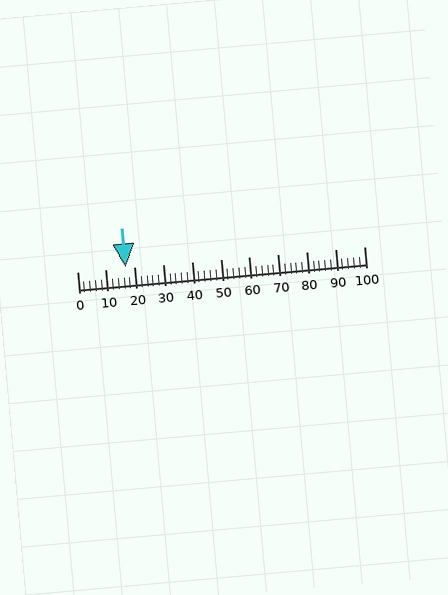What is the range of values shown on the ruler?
The ruler shows values from 0 to 100.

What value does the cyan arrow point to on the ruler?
The cyan arrow points to approximately 17.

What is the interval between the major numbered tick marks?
The major tick marks are spaced 10 units apart.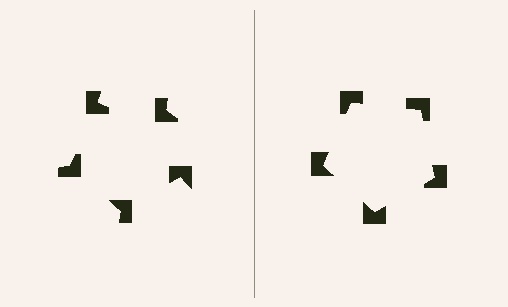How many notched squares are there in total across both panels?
10 — 5 on each side.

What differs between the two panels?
The notched squares are positioned identically on both sides; only the wedge orientations differ. On the right they align to a pentagon; on the left they are misaligned.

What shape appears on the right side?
An illusory pentagon.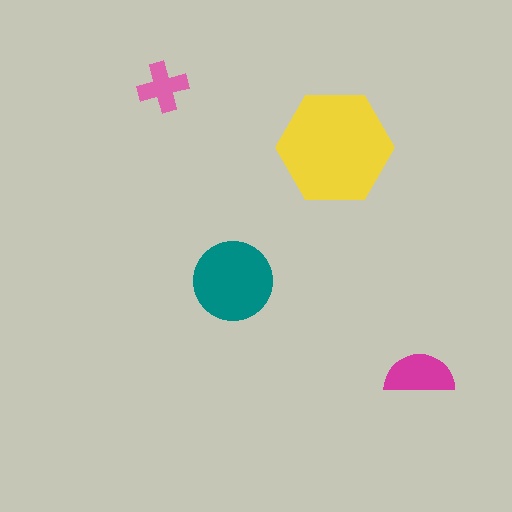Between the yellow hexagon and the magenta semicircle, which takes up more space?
The yellow hexagon.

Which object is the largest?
The yellow hexagon.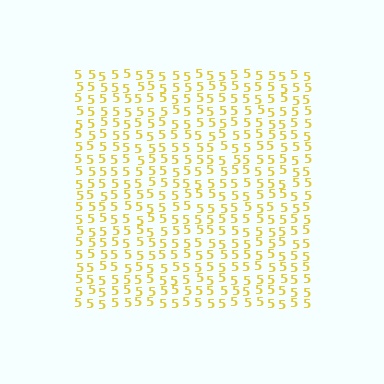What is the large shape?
The large shape is a square.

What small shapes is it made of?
It is made of small digit 5's.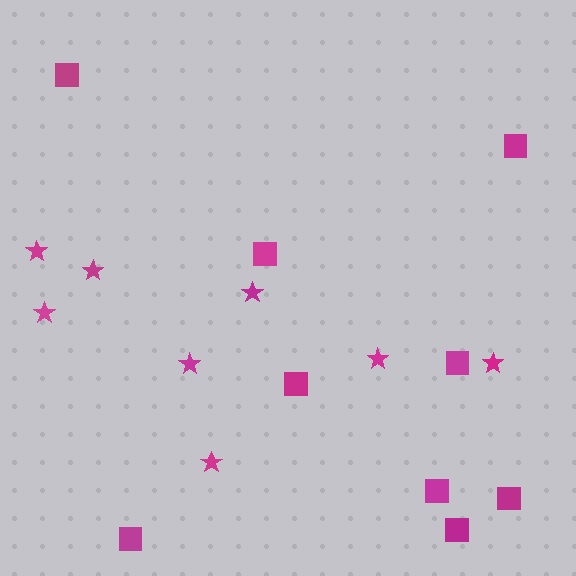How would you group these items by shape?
There are 2 groups: one group of squares (9) and one group of stars (8).